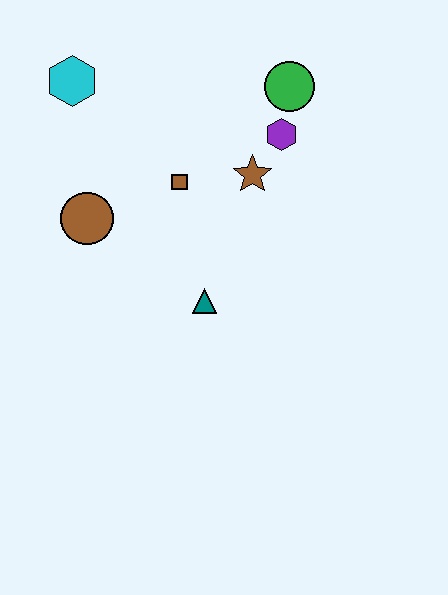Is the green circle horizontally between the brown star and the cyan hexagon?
No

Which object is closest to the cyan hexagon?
The brown circle is closest to the cyan hexagon.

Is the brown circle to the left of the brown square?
Yes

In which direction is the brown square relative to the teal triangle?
The brown square is above the teal triangle.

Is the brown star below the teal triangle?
No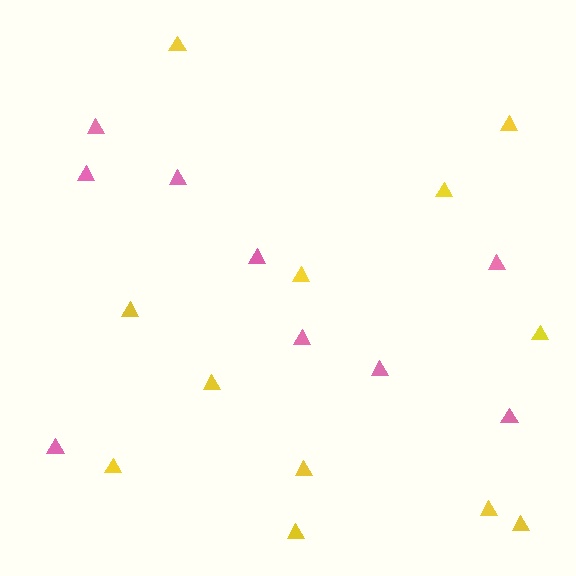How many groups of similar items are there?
There are 2 groups: one group of yellow triangles (12) and one group of pink triangles (9).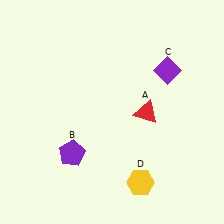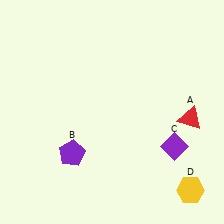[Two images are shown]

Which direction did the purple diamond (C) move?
The purple diamond (C) moved down.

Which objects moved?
The objects that moved are: the red triangle (A), the purple diamond (C), the yellow hexagon (D).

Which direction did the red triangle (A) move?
The red triangle (A) moved right.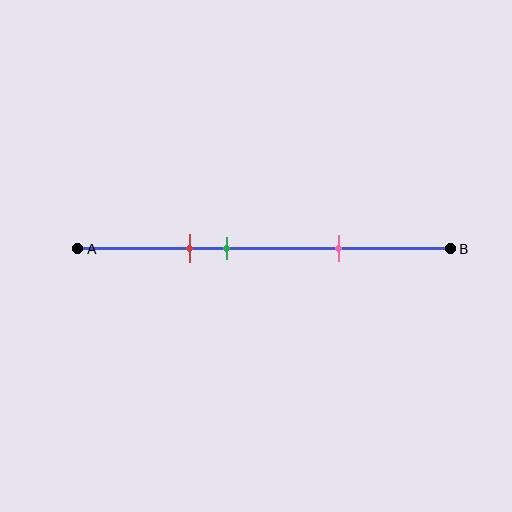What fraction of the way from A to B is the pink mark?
The pink mark is approximately 70% (0.7) of the way from A to B.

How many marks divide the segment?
There are 3 marks dividing the segment.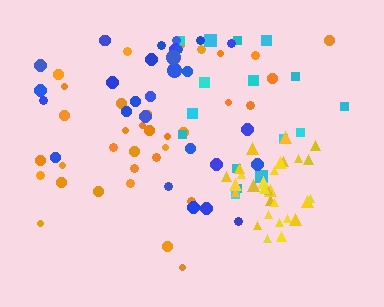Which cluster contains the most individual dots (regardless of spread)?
Orange (35).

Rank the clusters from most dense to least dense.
yellow, orange, blue, cyan.